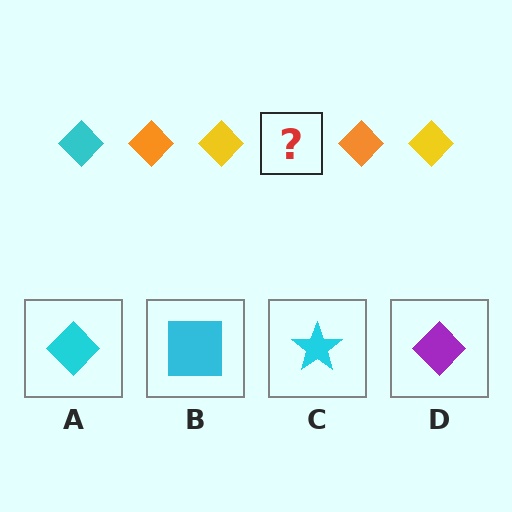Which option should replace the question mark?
Option A.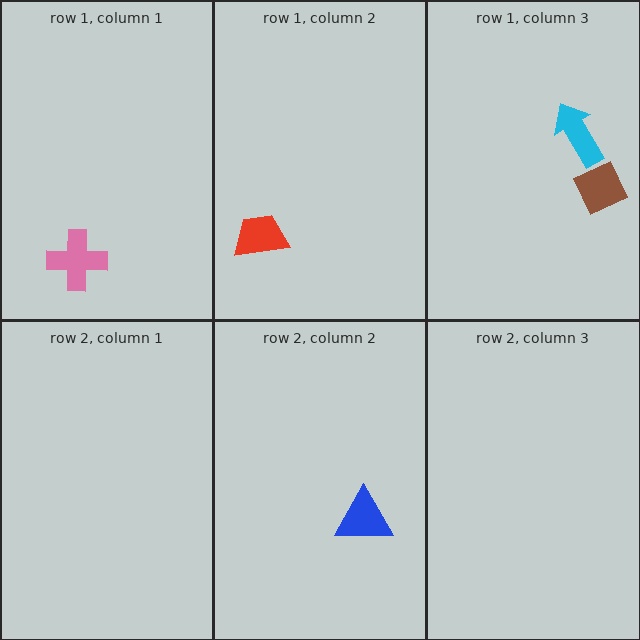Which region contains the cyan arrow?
The row 1, column 3 region.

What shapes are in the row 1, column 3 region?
The brown diamond, the cyan arrow.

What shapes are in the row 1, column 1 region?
The pink cross.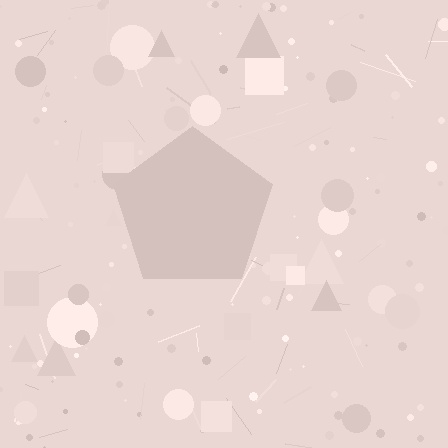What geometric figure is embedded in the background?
A pentagon is embedded in the background.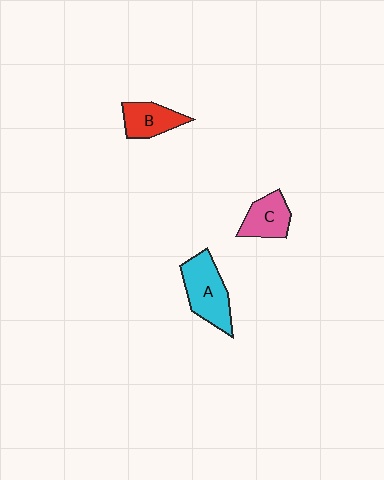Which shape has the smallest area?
Shape B (red).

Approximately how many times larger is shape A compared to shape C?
Approximately 1.5 times.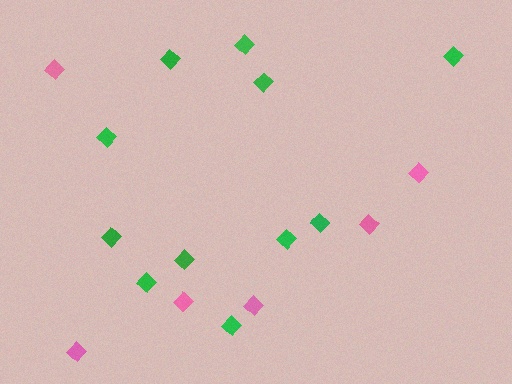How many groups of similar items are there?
There are 2 groups: one group of pink diamonds (6) and one group of green diamonds (11).